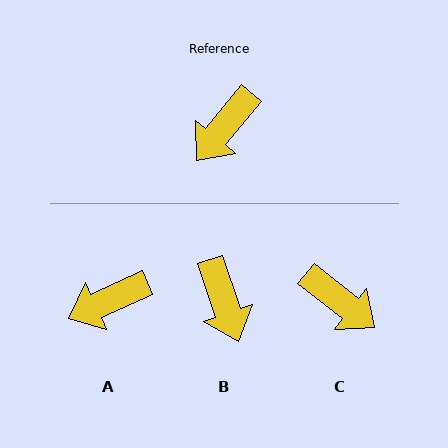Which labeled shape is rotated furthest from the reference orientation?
C, about 91 degrees away.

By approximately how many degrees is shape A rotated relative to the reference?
Approximately 27 degrees clockwise.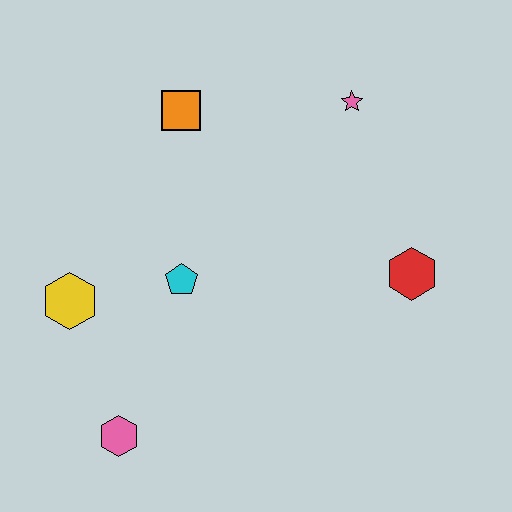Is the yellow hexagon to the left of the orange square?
Yes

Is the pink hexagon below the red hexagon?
Yes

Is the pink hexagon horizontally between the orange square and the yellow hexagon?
Yes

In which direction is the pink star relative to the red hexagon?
The pink star is above the red hexagon.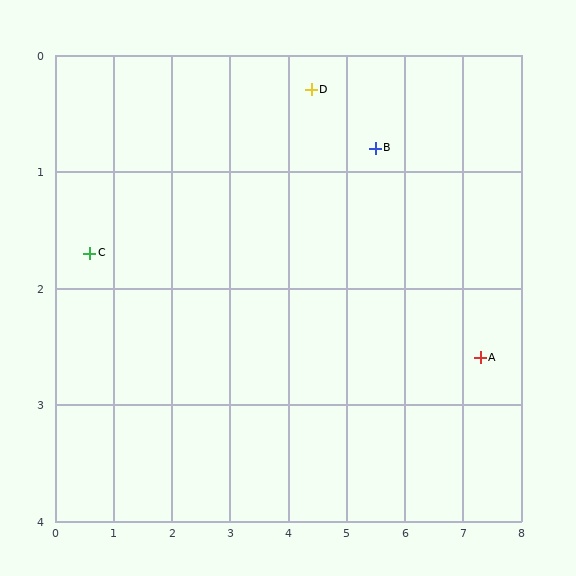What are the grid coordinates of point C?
Point C is at approximately (0.6, 1.7).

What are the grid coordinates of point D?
Point D is at approximately (4.4, 0.3).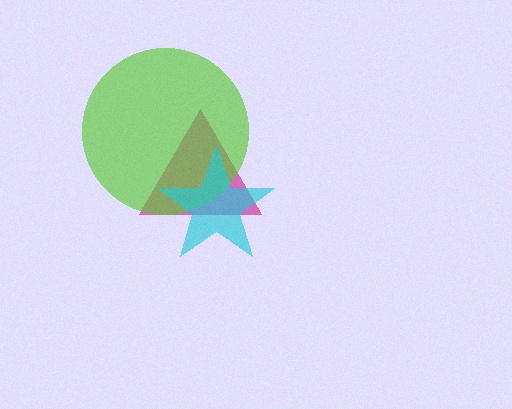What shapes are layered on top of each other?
The layered shapes are: a magenta triangle, a lime circle, a cyan star.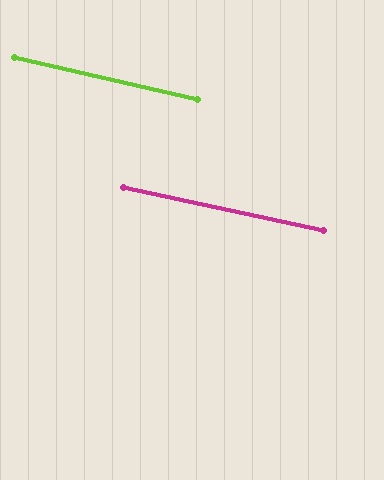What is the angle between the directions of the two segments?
Approximately 1 degree.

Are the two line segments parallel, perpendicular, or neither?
Parallel — their directions differ by only 0.6°.